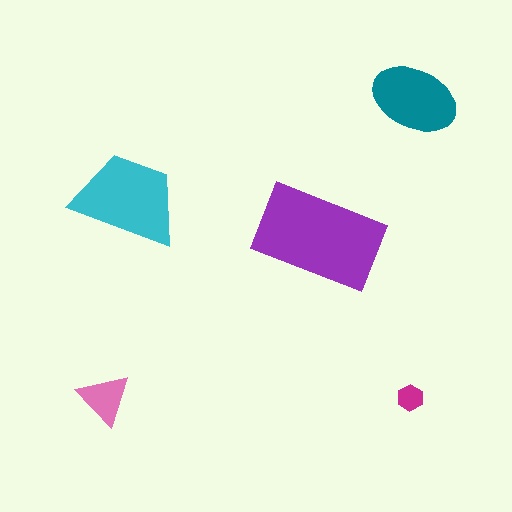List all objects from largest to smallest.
The purple rectangle, the cyan trapezoid, the teal ellipse, the pink triangle, the magenta hexagon.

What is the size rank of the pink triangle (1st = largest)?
4th.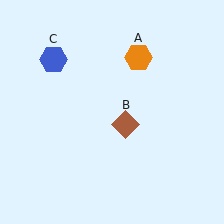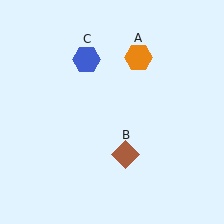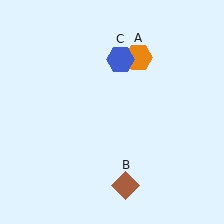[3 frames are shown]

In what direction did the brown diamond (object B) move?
The brown diamond (object B) moved down.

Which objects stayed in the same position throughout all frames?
Orange hexagon (object A) remained stationary.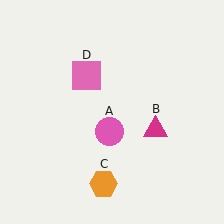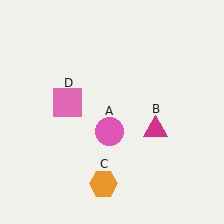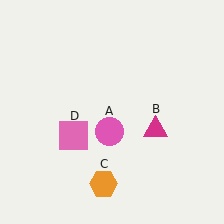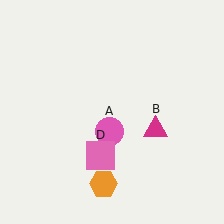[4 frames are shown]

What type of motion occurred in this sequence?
The pink square (object D) rotated counterclockwise around the center of the scene.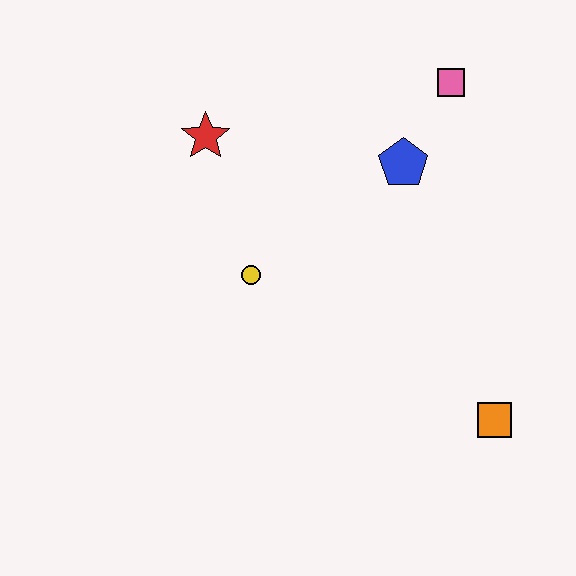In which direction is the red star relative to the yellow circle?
The red star is above the yellow circle.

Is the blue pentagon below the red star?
Yes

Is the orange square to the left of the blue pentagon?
No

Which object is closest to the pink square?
The blue pentagon is closest to the pink square.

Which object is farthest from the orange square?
The red star is farthest from the orange square.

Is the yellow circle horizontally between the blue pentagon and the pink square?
No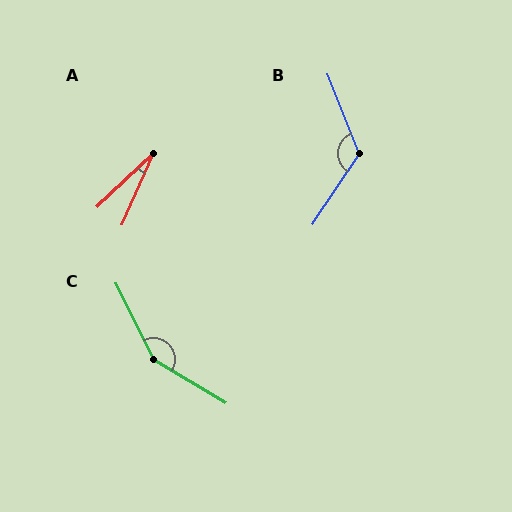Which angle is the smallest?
A, at approximately 22 degrees.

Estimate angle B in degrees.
Approximately 125 degrees.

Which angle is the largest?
C, at approximately 147 degrees.